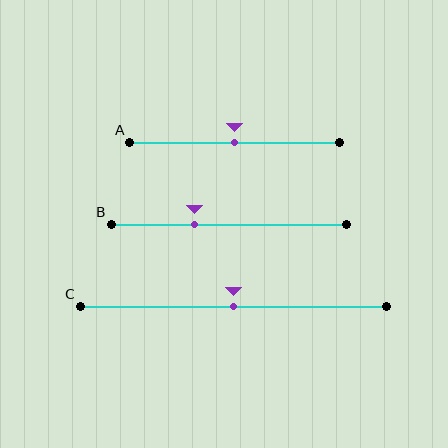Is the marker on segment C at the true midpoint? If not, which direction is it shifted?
Yes, the marker on segment C is at the true midpoint.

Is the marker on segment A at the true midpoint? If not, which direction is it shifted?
Yes, the marker on segment A is at the true midpoint.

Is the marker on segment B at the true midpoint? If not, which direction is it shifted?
No, the marker on segment B is shifted to the left by about 14% of the segment length.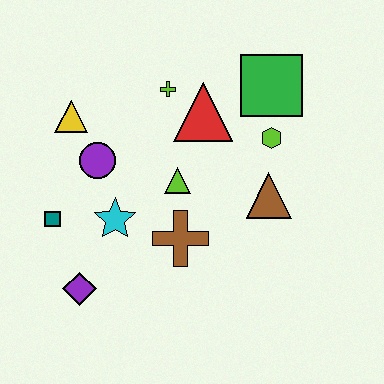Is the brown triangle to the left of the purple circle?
No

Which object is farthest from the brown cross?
The green square is farthest from the brown cross.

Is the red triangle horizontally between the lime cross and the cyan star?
No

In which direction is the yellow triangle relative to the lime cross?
The yellow triangle is to the left of the lime cross.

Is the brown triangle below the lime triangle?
Yes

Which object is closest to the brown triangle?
The lime hexagon is closest to the brown triangle.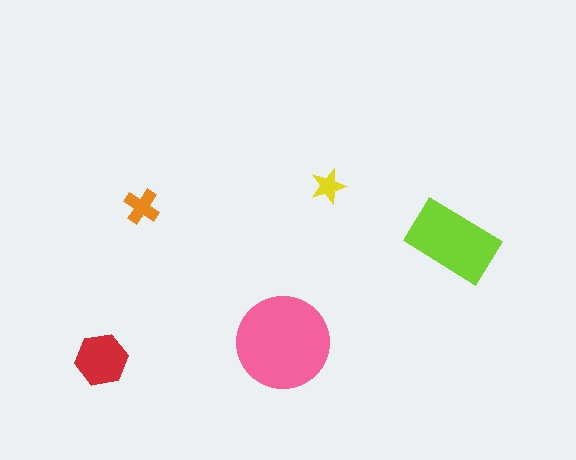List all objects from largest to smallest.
The pink circle, the lime rectangle, the red hexagon, the orange cross, the yellow star.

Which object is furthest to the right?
The lime rectangle is rightmost.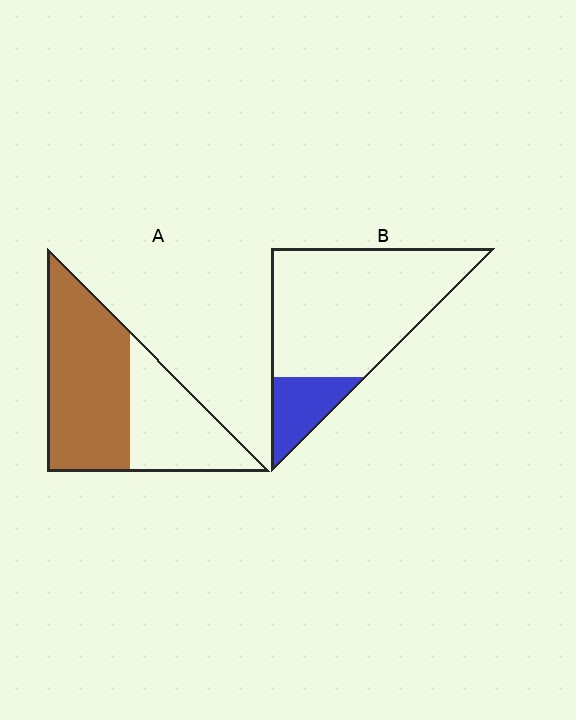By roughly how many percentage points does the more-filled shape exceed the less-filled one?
By roughly 40 percentage points (A over B).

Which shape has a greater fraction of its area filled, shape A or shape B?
Shape A.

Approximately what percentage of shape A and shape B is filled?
A is approximately 60% and B is approximately 20%.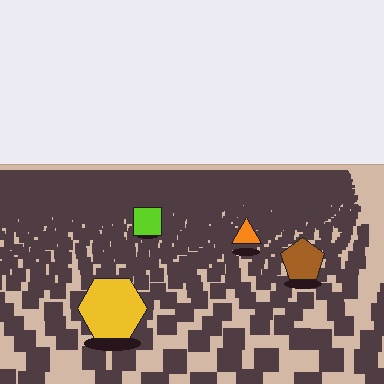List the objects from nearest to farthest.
From nearest to farthest: the yellow hexagon, the brown pentagon, the orange triangle, the lime square.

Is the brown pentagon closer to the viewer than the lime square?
Yes. The brown pentagon is closer — you can tell from the texture gradient: the ground texture is coarser near it.